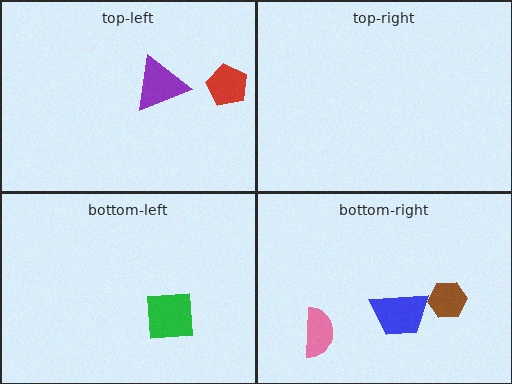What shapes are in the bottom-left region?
The green square.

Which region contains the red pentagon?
The top-left region.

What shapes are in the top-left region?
The purple triangle, the red pentagon.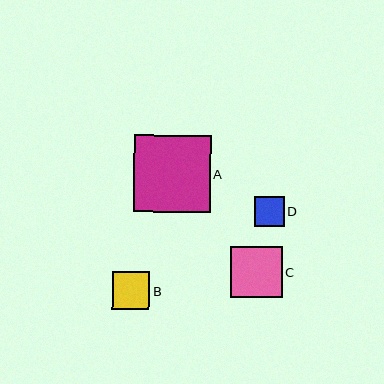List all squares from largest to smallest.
From largest to smallest: A, C, B, D.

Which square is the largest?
Square A is the largest with a size of approximately 77 pixels.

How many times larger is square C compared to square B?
Square C is approximately 1.4 times the size of square B.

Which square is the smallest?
Square D is the smallest with a size of approximately 30 pixels.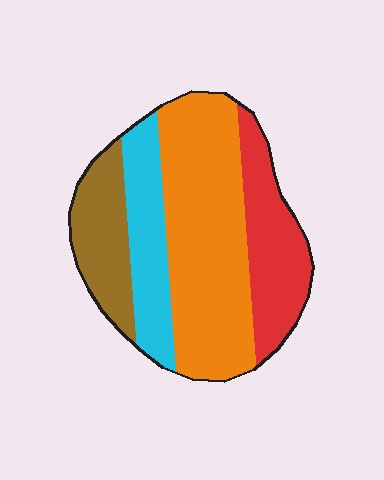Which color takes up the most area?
Orange, at roughly 45%.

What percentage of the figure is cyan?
Cyan takes up between a sixth and a third of the figure.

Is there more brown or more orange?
Orange.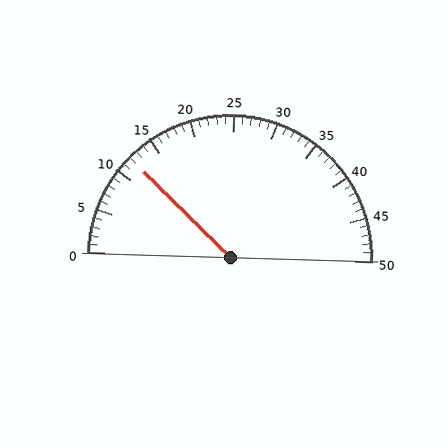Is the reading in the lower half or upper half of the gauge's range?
The reading is in the lower half of the range (0 to 50).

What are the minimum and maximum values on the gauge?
The gauge ranges from 0 to 50.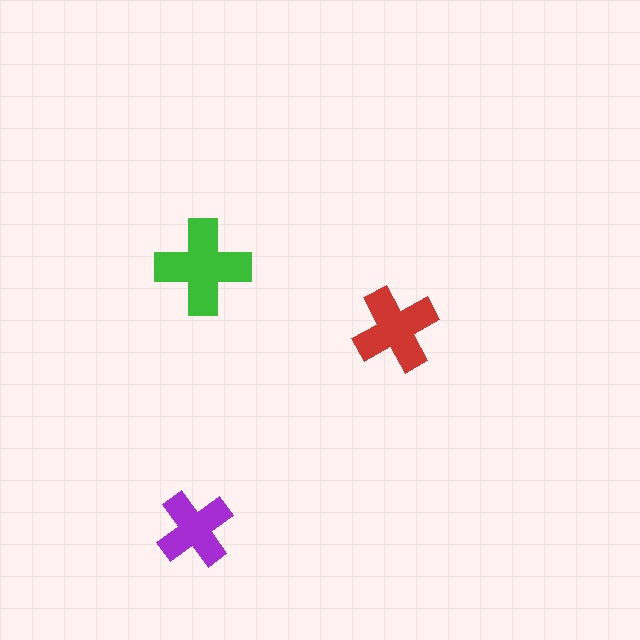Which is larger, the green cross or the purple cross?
The green one.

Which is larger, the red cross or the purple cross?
The red one.